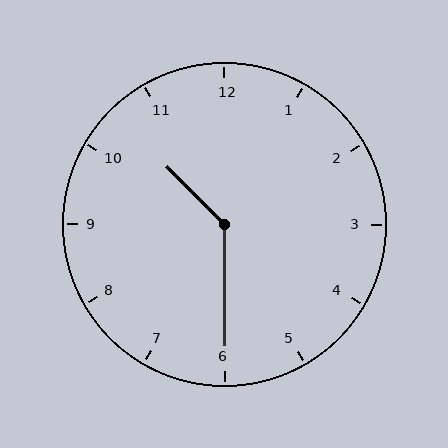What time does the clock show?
10:30.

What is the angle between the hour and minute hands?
Approximately 135 degrees.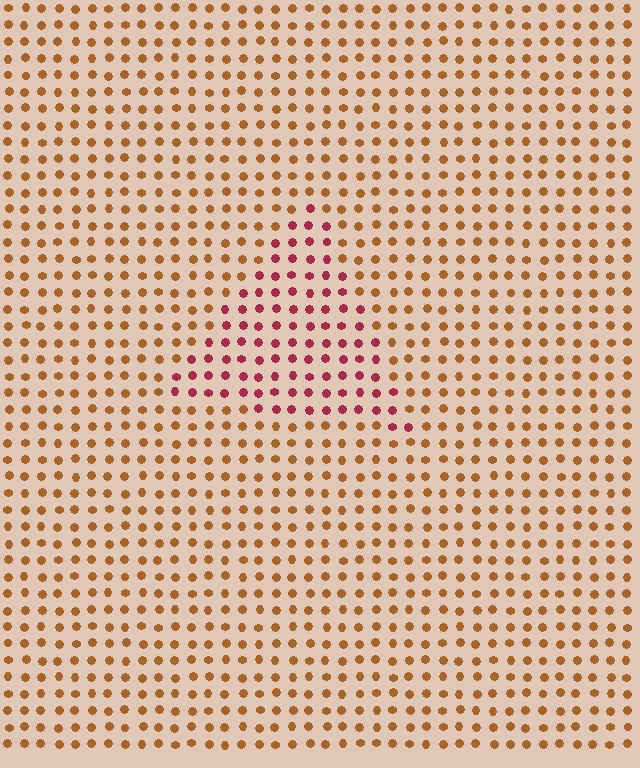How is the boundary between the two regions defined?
The boundary is defined purely by a slight shift in hue (about 44 degrees). Spacing, size, and orientation are identical on both sides.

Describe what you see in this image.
The image is filled with small brown elements in a uniform arrangement. A triangle-shaped region is visible where the elements are tinted to a slightly different hue, forming a subtle color boundary.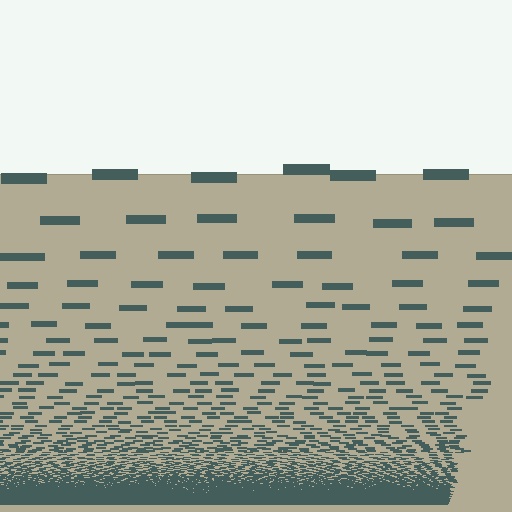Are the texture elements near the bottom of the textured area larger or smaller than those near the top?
Smaller. The gradient is inverted — elements near the bottom are smaller and denser.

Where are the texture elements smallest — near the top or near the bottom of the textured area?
Near the bottom.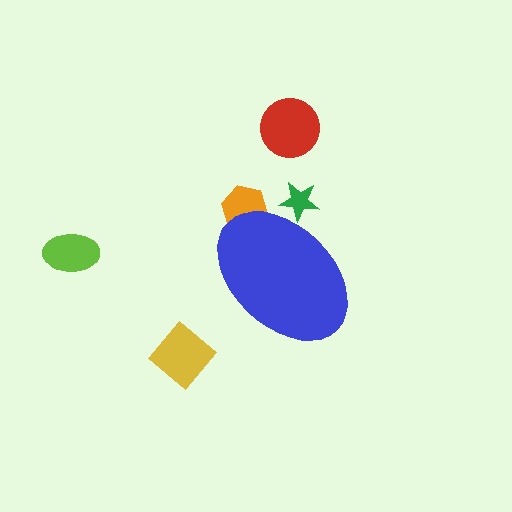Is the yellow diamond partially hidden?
No, the yellow diamond is fully visible.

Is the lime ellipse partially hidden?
No, the lime ellipse is fully visible.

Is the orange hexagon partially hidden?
Yes, the orange hexagon is partially hidden behind the blue ellipse.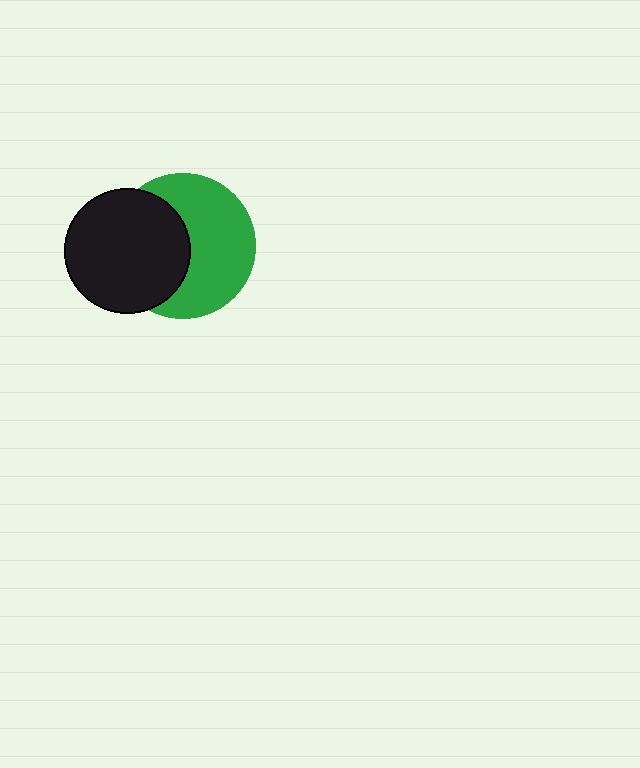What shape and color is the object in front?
The object in front is a black circle.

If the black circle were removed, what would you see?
You would see the complete green circle.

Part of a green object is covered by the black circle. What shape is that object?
It is a circle.